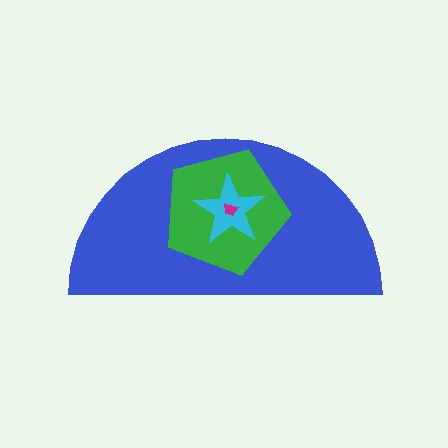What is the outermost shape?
The blue semicircle.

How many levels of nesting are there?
4.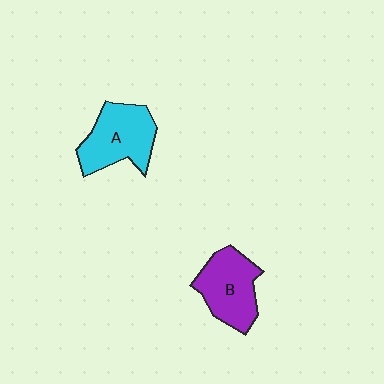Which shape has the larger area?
Shape A (cyan).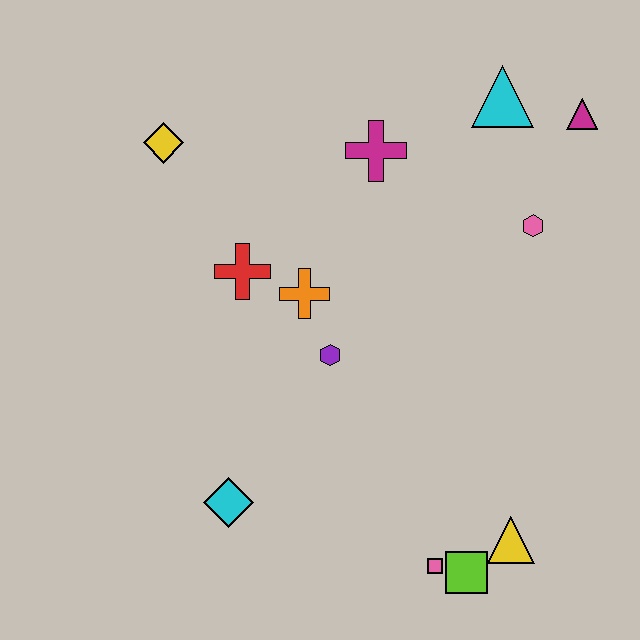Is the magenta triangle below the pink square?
No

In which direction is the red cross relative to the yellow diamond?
The red cross is below the yellow diamond.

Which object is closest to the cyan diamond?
The purple hexagon is closest to the cyan diamond.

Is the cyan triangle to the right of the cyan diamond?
Yes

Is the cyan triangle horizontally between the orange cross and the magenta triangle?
Yes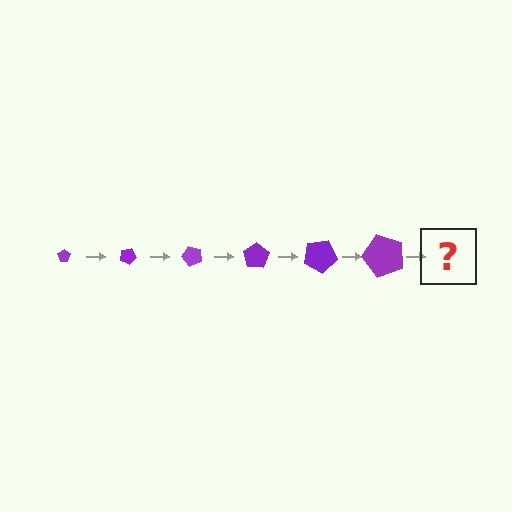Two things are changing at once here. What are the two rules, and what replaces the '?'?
The two rules are that the pentagon grows larger each step and it rotates 25 degrees each step. The '?' should be a pentagon, larger than the previous one and rotated 150 degrees from the start.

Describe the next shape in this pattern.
It should be a pentagon, larger than the previous one and rotated 150 degrees from the start.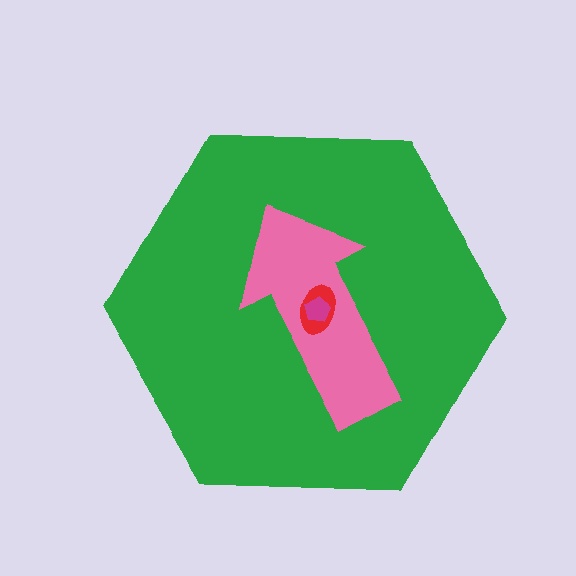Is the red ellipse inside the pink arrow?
Yes.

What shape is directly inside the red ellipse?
The magenta pentagon.